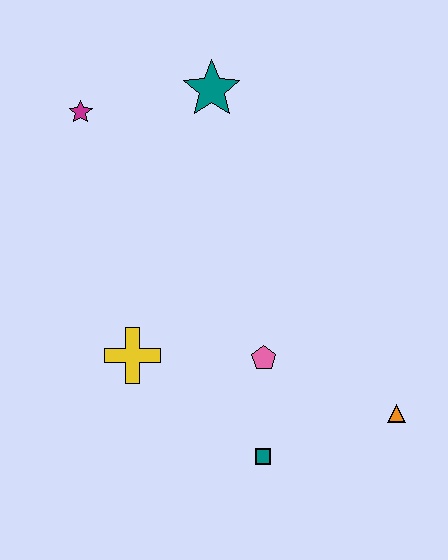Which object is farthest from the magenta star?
The orange triangle is farthest from the magenta star.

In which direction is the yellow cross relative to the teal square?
The yellow cross is to the left of the teal square.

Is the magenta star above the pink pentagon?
Yes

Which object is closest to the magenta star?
The teal star is closest to the magenta star.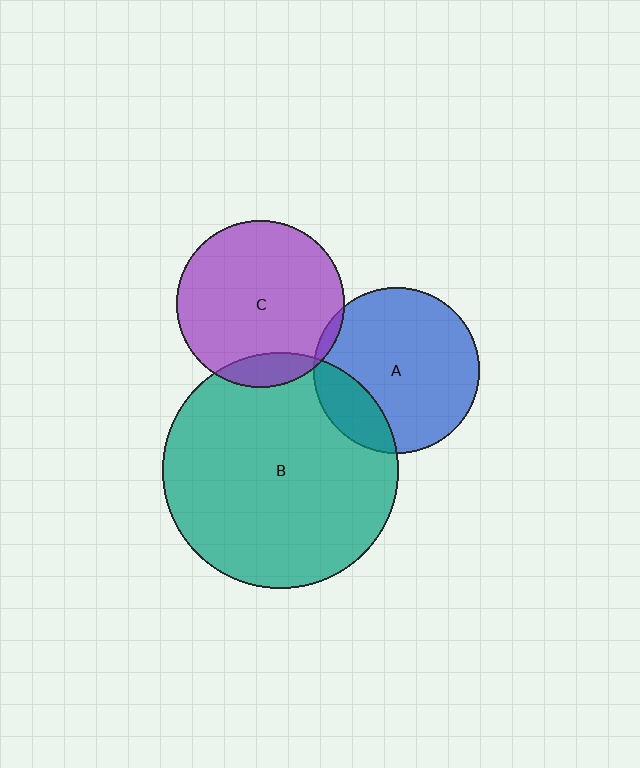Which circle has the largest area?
Circle B (teal).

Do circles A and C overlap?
Yes.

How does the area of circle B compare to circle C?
Approximately 2.0 times.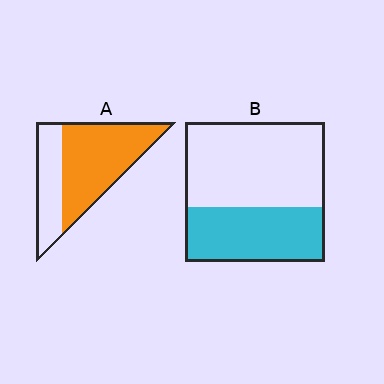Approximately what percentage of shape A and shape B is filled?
A is approximately 65% and B is approximately 40%.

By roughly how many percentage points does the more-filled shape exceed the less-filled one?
By roughly 25 percentage points (A over B).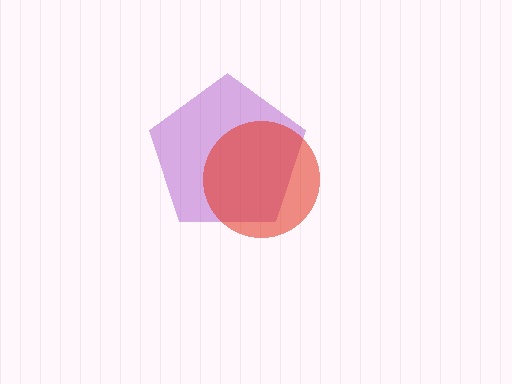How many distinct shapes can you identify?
There are 2 distinct shapes: a purple pentagon, a red circle.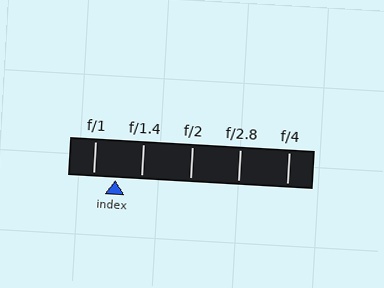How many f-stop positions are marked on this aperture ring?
There are 5 f-stop positions marked.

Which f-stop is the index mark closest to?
The index mark is closest to f/1.